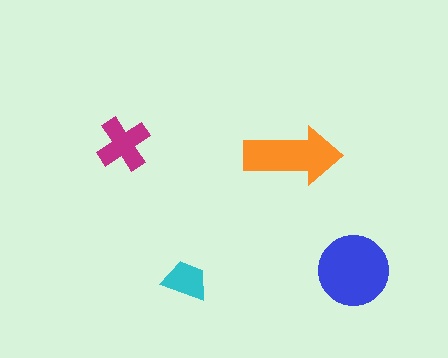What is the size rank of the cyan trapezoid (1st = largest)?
4th.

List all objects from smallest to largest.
The cyan trapezoid, the magenta cross, the orange arrow, the blue circle.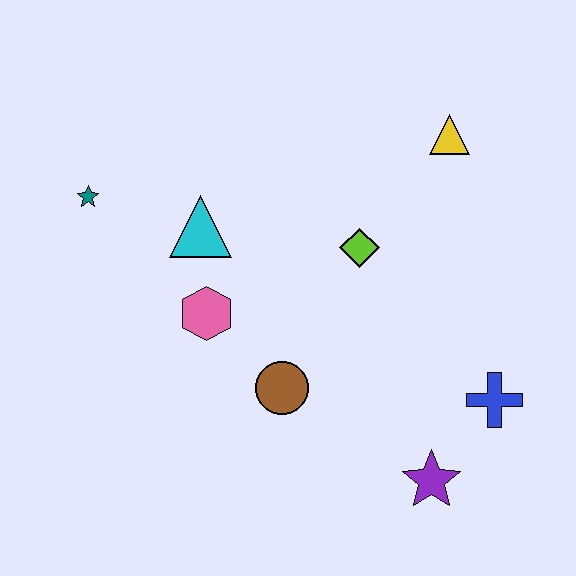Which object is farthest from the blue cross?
The teal star is farthest from the blue cross.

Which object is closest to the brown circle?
The pink hexagon is closest to the brown circle.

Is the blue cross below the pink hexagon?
Yes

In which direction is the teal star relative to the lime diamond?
The teal star is to the left of the lime diamond.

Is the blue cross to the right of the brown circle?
Yes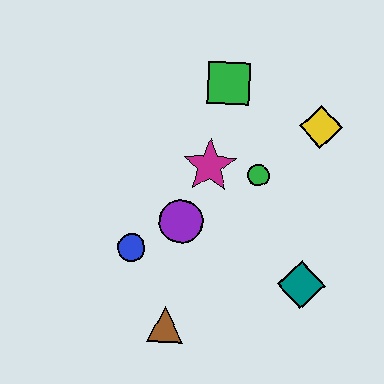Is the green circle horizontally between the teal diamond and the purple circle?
Yes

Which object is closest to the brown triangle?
The blue circle is closest to the brown triangle.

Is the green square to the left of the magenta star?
No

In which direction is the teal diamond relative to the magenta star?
The teal diamond is below the magenta star.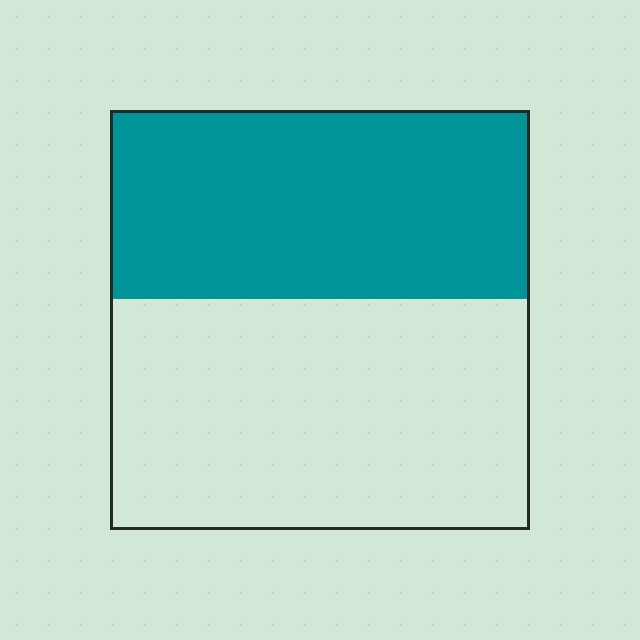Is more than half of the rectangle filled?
No.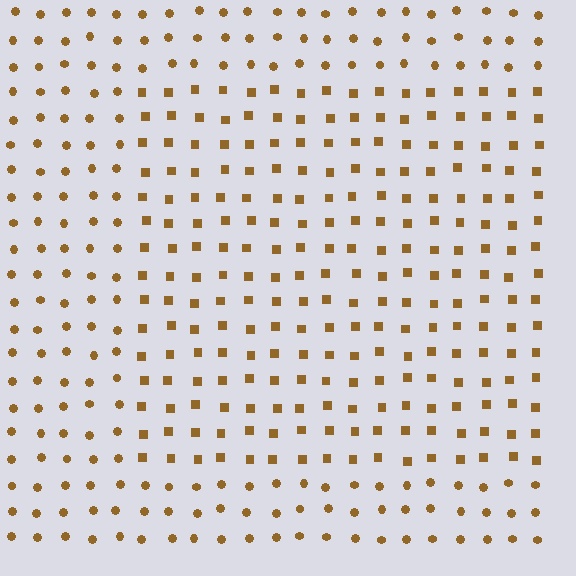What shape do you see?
I see a rectangle.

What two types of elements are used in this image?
The image uses squares inside the rectangle region and circles outside it.